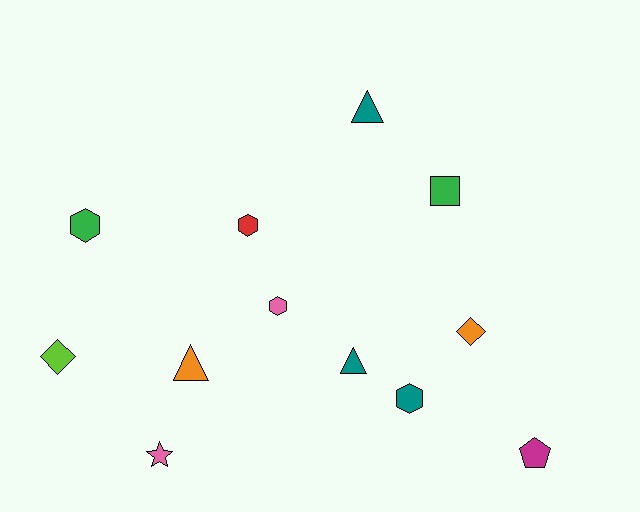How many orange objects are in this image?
There are 2 orange objects.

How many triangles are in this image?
There are 3 triangles.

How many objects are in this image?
There are 12 objects.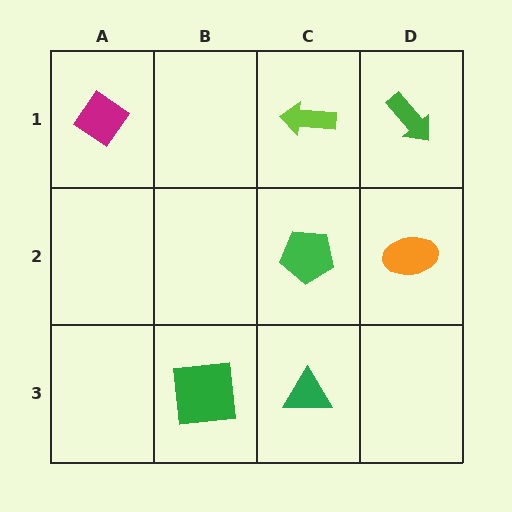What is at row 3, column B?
A green square.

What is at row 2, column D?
An orange ellipse.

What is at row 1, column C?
A lime arrow.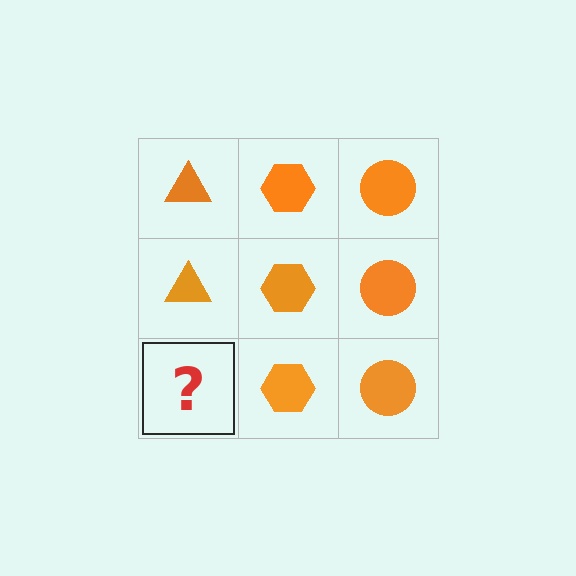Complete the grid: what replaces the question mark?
The question mark should be replaced with an orange triangle.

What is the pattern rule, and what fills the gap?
The rule is that each column has a consistent shape. The gap should be filled with an orange triangle.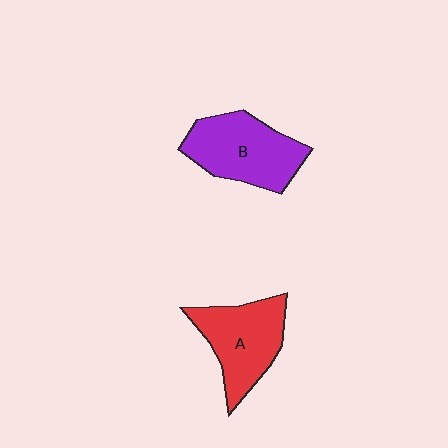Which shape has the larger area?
Shape B (purple).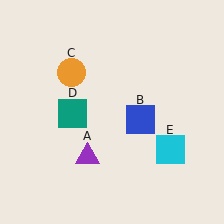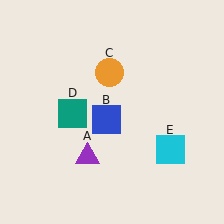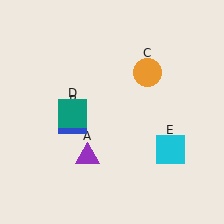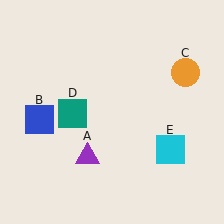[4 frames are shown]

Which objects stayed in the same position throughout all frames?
Purple triangle (object A) and teal square (object D) and cyan square (object E) remained stationary.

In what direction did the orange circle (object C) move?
The orange circle (object C) moved right.